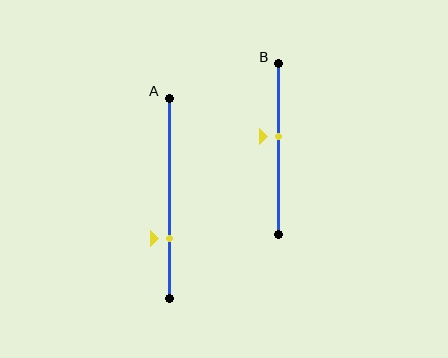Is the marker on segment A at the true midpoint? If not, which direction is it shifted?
No, the marker on segment A is shifted downward by about 20% of the segment length.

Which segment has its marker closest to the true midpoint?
Segment B has its marker closest to the true midpoint.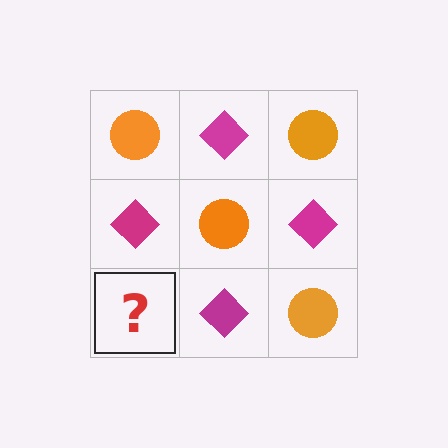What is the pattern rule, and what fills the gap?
The rule is that it alternates orange circle and magenta diamond in a checkerboard pattern. The gap should be filled with an orange circle.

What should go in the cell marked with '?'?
The missing cell should contain an orange circle.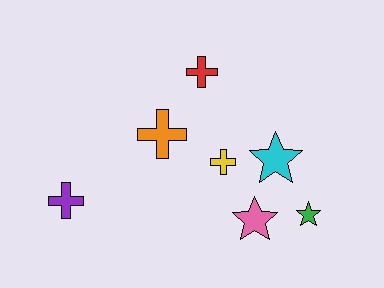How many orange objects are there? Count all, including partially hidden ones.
There is 1 orange object.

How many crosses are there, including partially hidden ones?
There are 4 crosses.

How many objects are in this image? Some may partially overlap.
There are 7 objects.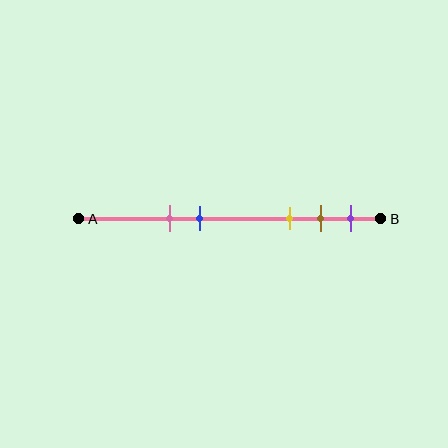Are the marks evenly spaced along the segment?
No, the marks are not evenly spaced.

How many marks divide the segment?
There are 5 marks dividing the segment.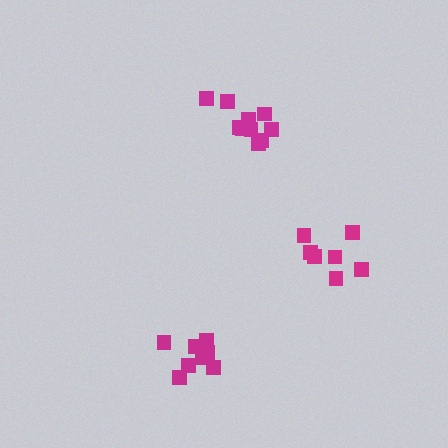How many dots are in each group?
Group 1: 10 dots, Group 2: 8 dots, Group 3: 7 dots (25 total).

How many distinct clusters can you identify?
There are 3 distinct clusters.